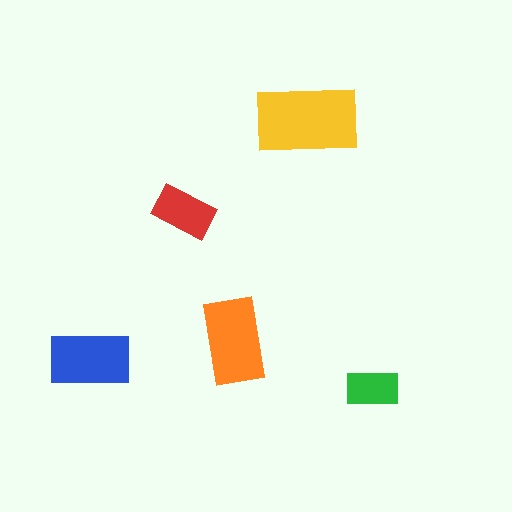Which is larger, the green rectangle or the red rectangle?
The red one.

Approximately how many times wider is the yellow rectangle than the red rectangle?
About 1.5 times wider.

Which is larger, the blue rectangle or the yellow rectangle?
The yellow one.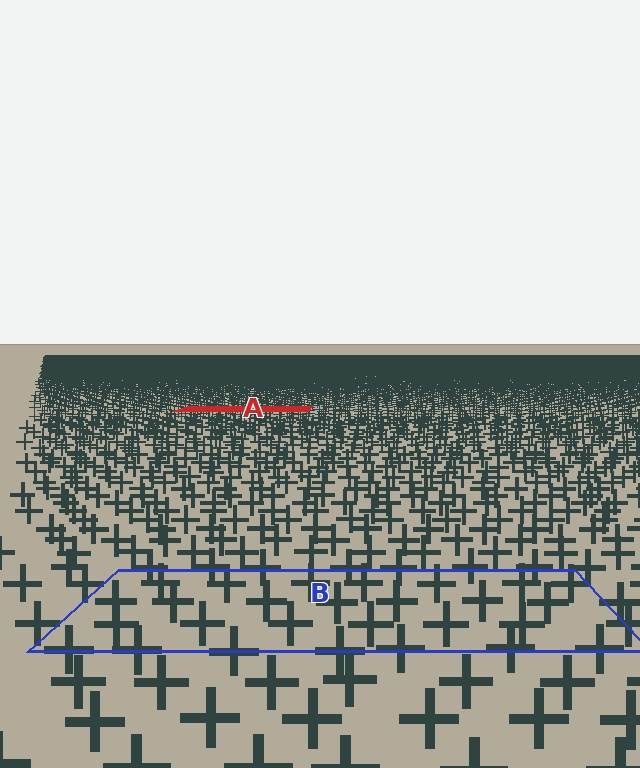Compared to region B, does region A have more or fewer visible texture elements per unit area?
Region A has more texture elements per unit area — they are packed more densely because it is farther away.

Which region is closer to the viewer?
Region B is closer. The texture elements there are larger and more spread out.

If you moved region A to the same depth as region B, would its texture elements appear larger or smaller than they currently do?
They would appear larger. At a closer depth, the same texture elements are projected at a bigger on-screen size.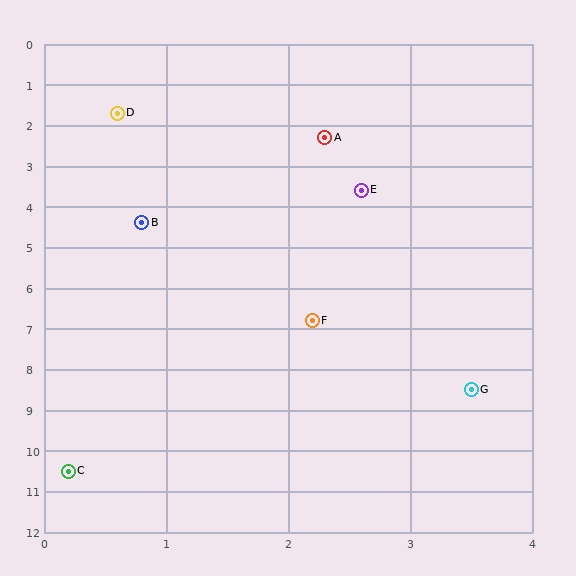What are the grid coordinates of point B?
Point B is at approximately (0.8, 4.4).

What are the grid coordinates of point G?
Point G is at approximately (3.5, 8.5).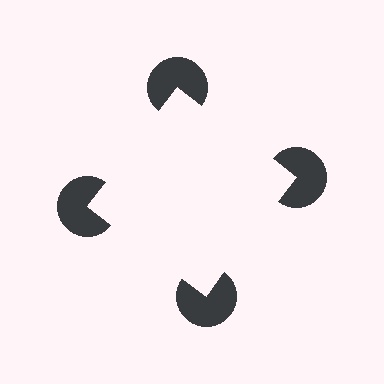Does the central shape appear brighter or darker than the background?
It typically appears slightly brighter than the background, even though no actual brightness change is drawn.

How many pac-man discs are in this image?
There are 4 — one at each vertex of the illusory square.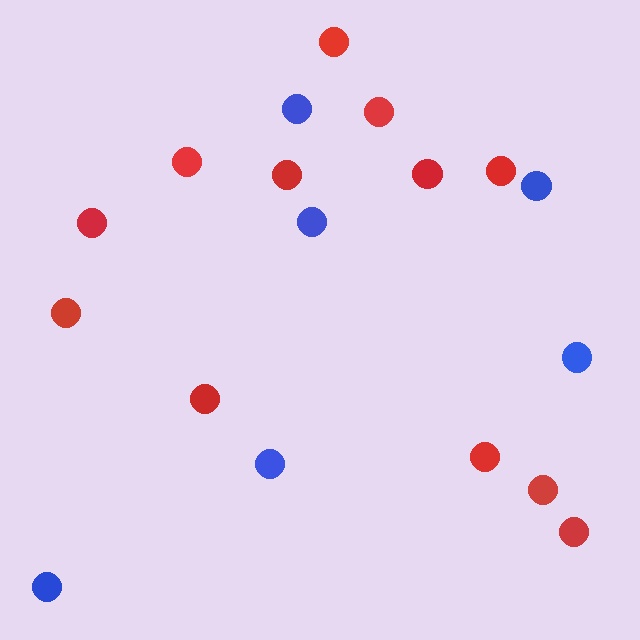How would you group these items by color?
There are 2 groups: one group of blue circles (6) and one group of red circles (12).